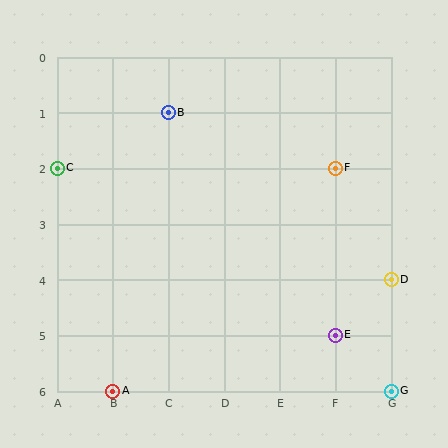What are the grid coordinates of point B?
Point B is at grid coordinates (C, 1).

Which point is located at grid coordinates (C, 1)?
Point B is at (C, 1).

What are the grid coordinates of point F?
Point F is at grid coordinates (F, 2).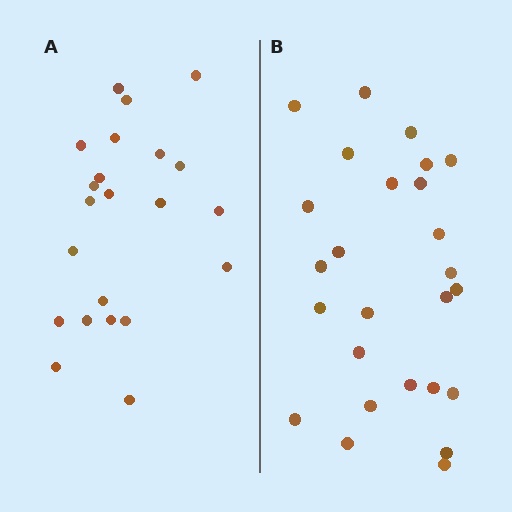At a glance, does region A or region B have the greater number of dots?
Region B (the right region) has more dots.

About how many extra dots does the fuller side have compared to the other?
Region B has about 4 more dots than region A.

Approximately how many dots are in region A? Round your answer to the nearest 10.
About 20 dots. (The exact count is 22, which rounds to 20.)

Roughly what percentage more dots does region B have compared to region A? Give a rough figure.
About 20% more.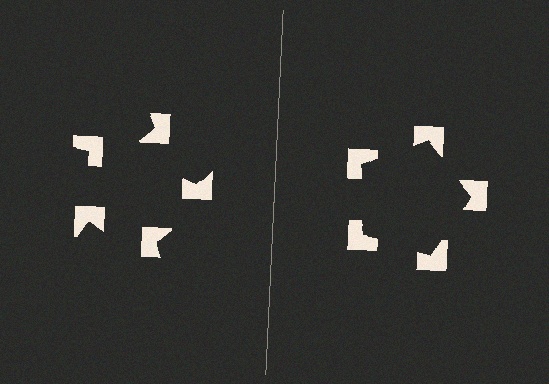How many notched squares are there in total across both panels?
10 — 5 on each side.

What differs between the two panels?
The notched squares are positioned identically on both sides; only the wedge orientations differ. On the right they align to a pentagon; on the left they are misaligned.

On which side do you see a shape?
An illusory pentagon appears on the right side. On the left side the wedge cuts are rotated, so no coherent shape forms.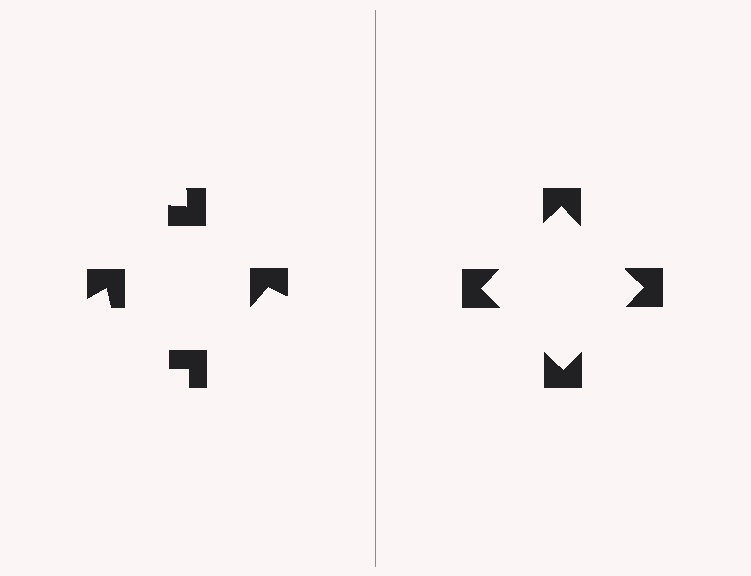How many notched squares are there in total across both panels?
8 — 4 on each side.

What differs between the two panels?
The notched squares are positioned identically on both sides; only the wedge orientations differ. On the right they align to a square; on the left they are misaligned.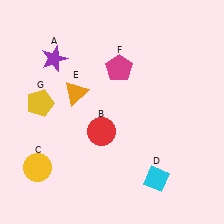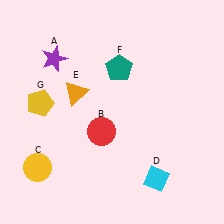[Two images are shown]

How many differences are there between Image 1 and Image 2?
There is 1 difference between the two images.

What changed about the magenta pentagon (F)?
In Image 1, F is magenta. In Image 2, it changed to teal.